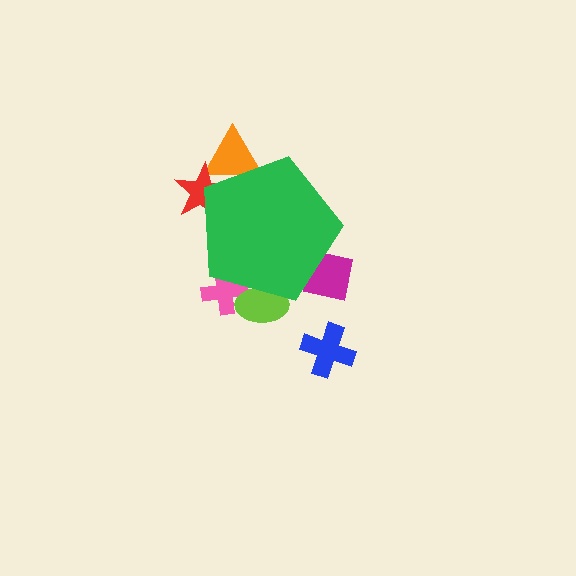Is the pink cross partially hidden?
Yes, the pink cross is partially hidden behind the green pentagon.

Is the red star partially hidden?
Yes, the red star is partially hidden behind the green pentagon.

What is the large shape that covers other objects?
A green pentagon.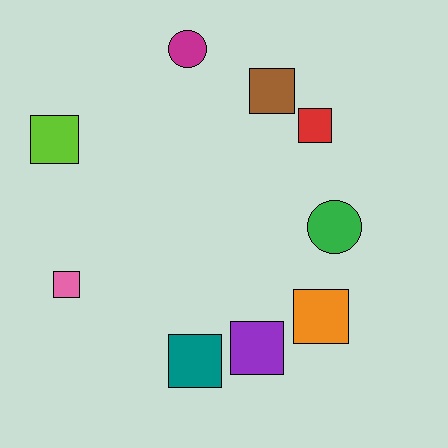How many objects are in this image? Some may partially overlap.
There are 9 objects.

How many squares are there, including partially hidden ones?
There are 7 squares.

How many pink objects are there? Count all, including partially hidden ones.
There is 1 pink object.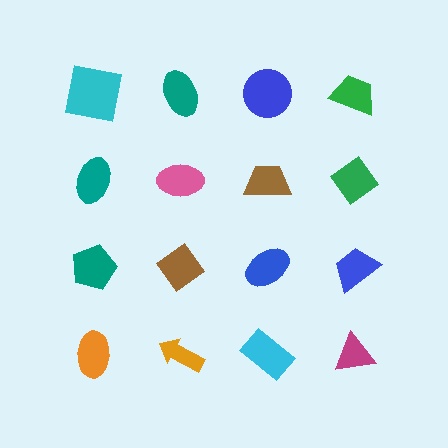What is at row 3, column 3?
A blue ellipse.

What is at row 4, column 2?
An orange arrow.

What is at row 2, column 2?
A pink ellipse.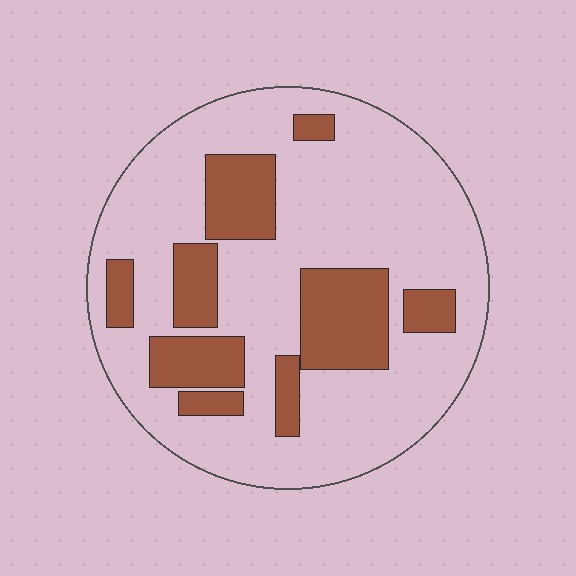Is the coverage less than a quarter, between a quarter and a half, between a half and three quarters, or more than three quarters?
Between a quarter and a half.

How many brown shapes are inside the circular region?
9.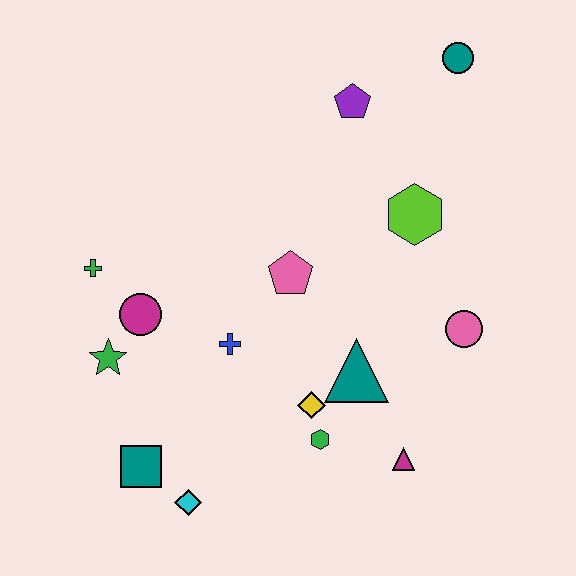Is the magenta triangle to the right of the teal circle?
No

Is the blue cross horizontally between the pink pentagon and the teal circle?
No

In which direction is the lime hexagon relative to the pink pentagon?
The lime hexagon is to the right of the pink pentagon.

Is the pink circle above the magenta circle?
No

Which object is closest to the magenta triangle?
The green hexagon is closest to the magenta triangle.